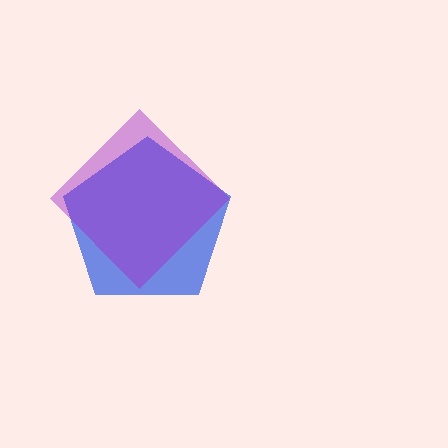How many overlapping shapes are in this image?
There are 2 overlapping shapes in the image.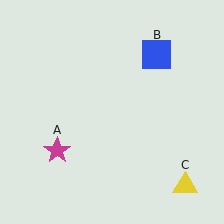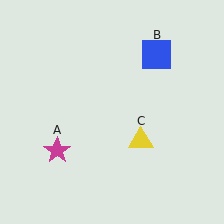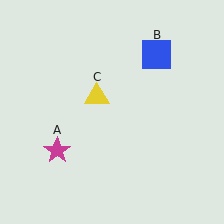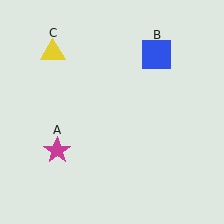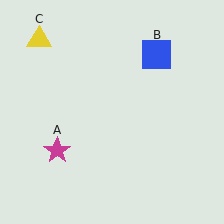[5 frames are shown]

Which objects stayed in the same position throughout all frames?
Magenta star (object A) and blue square (object B) remained stationary.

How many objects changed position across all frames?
1 object changed position: yellow triangle (object C).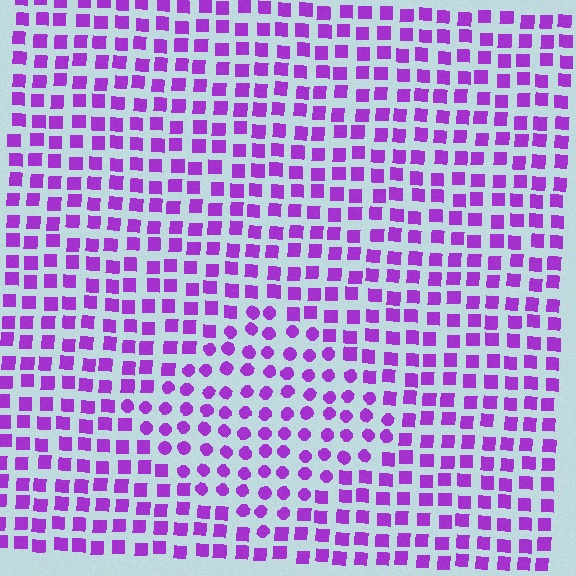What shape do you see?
I see a diamond.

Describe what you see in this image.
The image is filled with small purple elements arranged in a uniform grid. A diamond-shaped region contains circles, while the surrounding area contains squares. The boundary is defined purely by the change in element shape.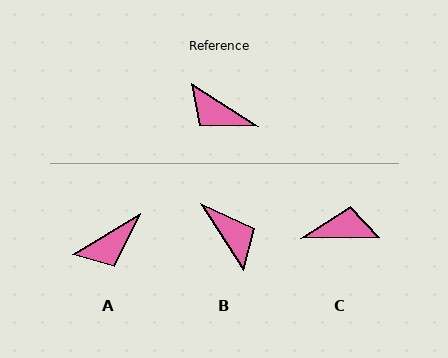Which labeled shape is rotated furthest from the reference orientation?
B, about 155 degrees away.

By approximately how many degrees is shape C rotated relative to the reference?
Approximately 146 degrees clockwise.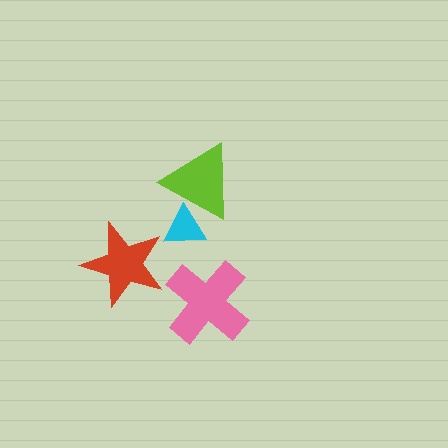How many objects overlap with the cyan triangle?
1 object overlaps with the cyan triangle.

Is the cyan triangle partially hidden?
Yes, it is partially covered by another shape.